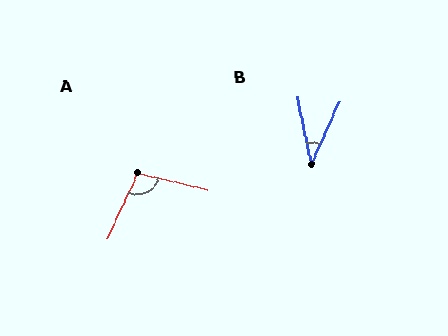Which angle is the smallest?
B, at approximately 36 degrees.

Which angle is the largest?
A, at approximately 101 degrees.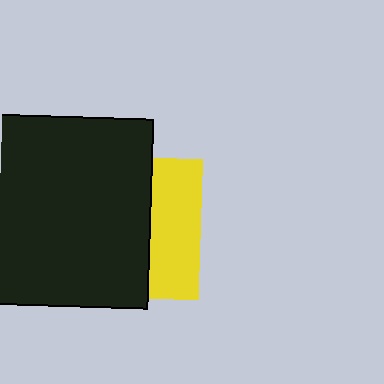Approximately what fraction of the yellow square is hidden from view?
Roughly 64% of the yellow square is hidden behind the black square.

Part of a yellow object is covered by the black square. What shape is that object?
It is a square.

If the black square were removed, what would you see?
You would see the complete yellow square.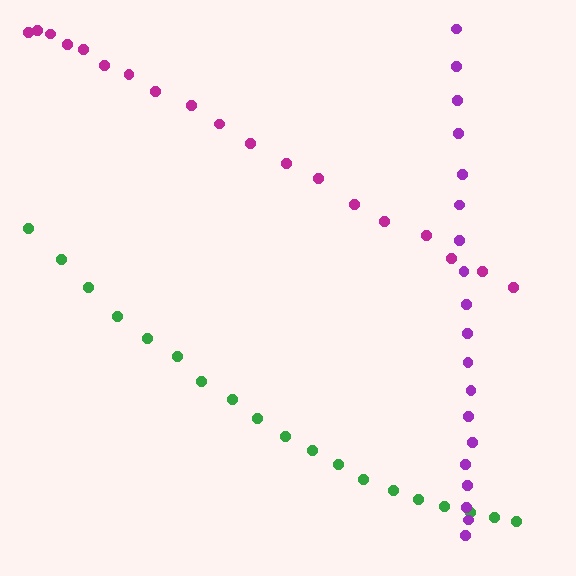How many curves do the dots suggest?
There are 3 distinct paths.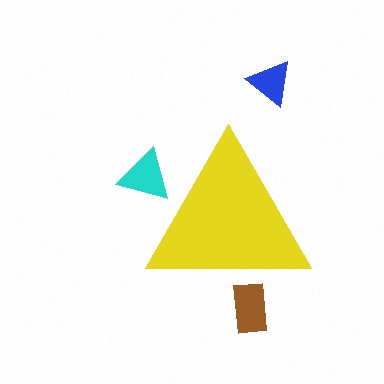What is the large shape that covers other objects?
A yellow triangle.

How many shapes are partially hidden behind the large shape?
2 shapes are partially hidden.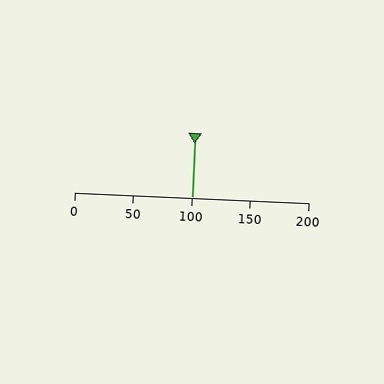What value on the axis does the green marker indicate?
The marker indicates approximately 100.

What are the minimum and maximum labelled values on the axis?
The axis runs from 0 to 200.